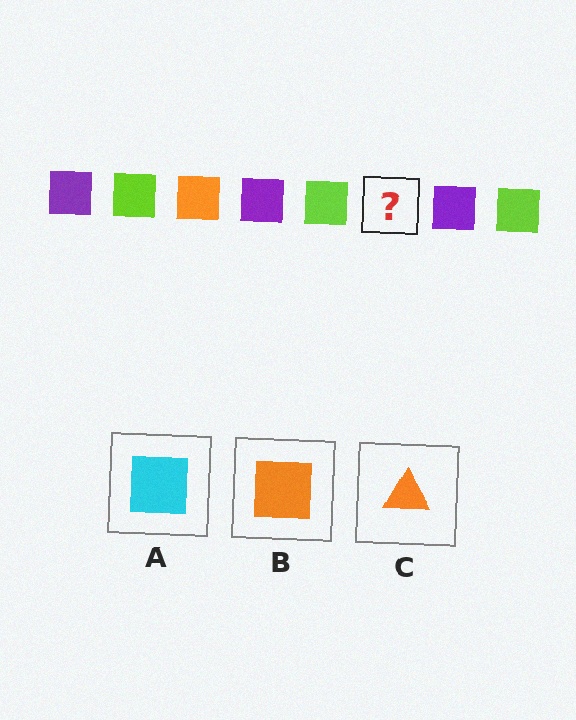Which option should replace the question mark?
Option B.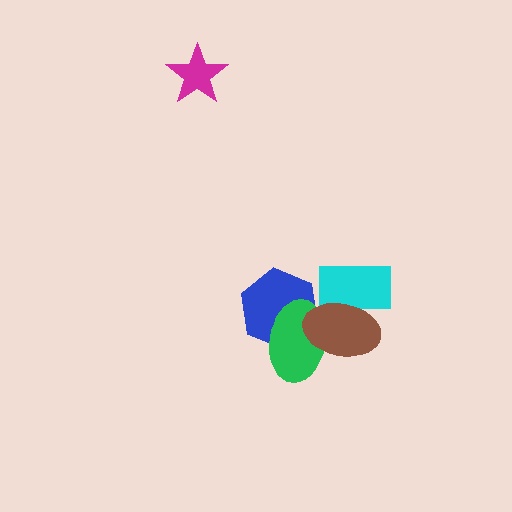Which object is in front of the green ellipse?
The brown ellipse is in front of the green ellipse.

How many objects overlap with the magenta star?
0 objects overlap with the magenta star.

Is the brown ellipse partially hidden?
No, no other shape covers it.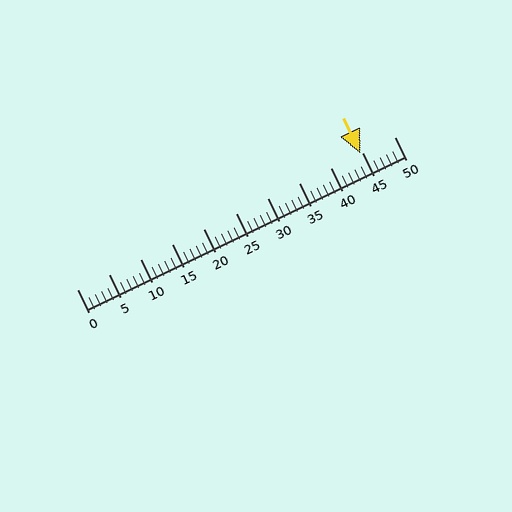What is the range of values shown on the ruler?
The ruler shows values from 0 to 50.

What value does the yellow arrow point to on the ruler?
The yellow arrow points to approximately 45.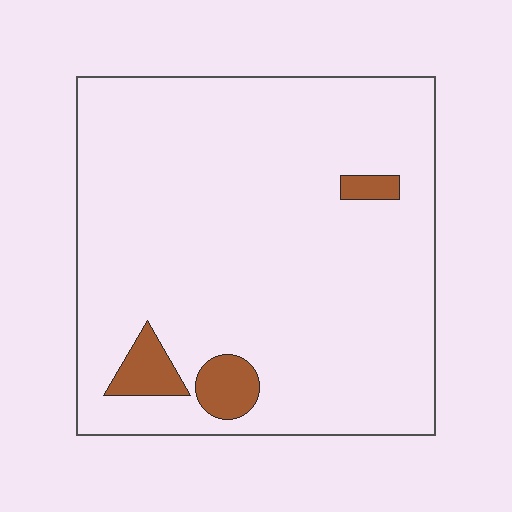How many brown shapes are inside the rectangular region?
3.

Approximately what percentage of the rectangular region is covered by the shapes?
Approximately 5%.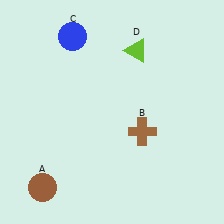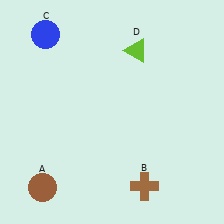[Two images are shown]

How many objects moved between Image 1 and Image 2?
2 objects moved between the two images.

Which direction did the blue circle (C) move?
The blue circle (C) moved left.